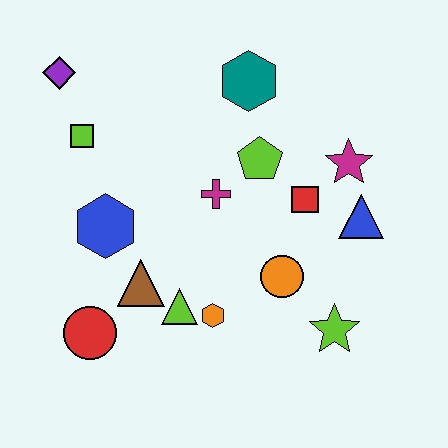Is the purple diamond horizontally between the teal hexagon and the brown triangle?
No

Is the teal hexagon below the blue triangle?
No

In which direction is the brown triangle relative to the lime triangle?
The brown triangle is to the left of the lime triangle.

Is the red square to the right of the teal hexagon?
Yes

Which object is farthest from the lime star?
The purple diamond is farthest from the lime star.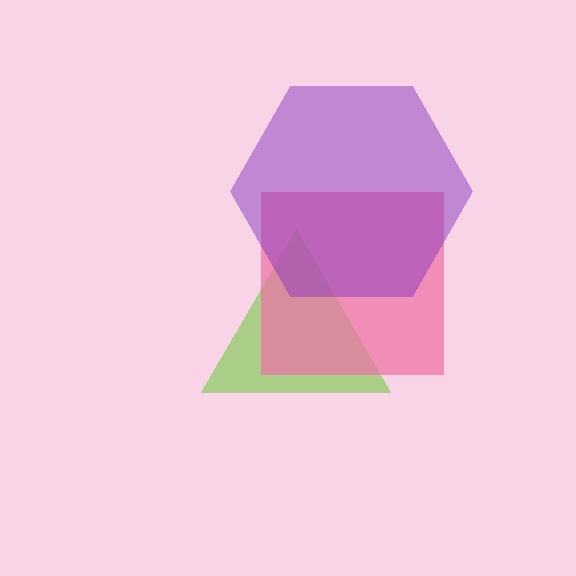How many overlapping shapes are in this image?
There are 3 overlapping shapes in the image.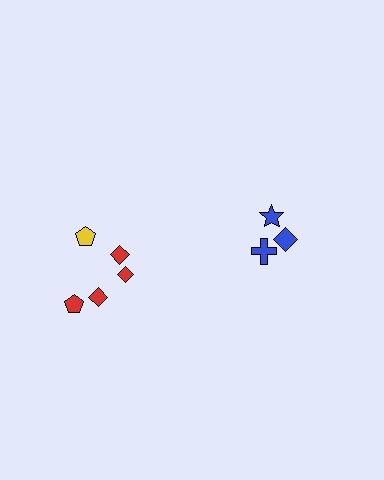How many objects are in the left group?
There are 5 objects.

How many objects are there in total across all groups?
There are 8 objects.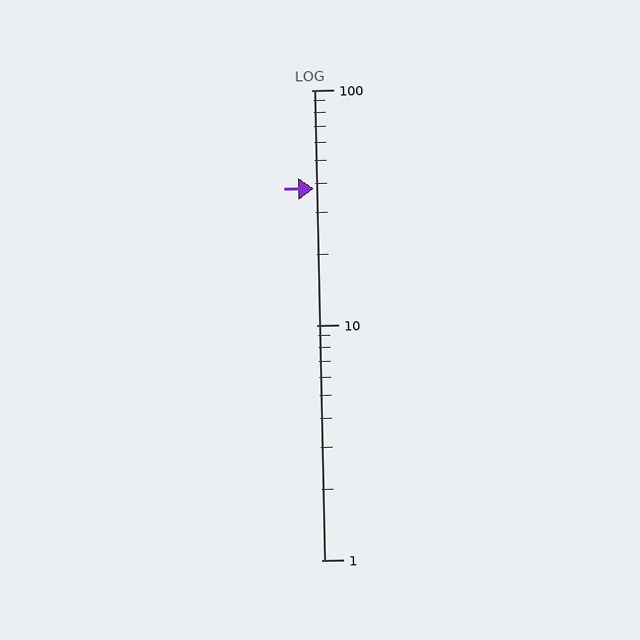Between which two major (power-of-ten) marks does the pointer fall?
The pointer is between 10 and 100.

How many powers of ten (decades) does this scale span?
The scale spans 2 decades, from 1 to 100.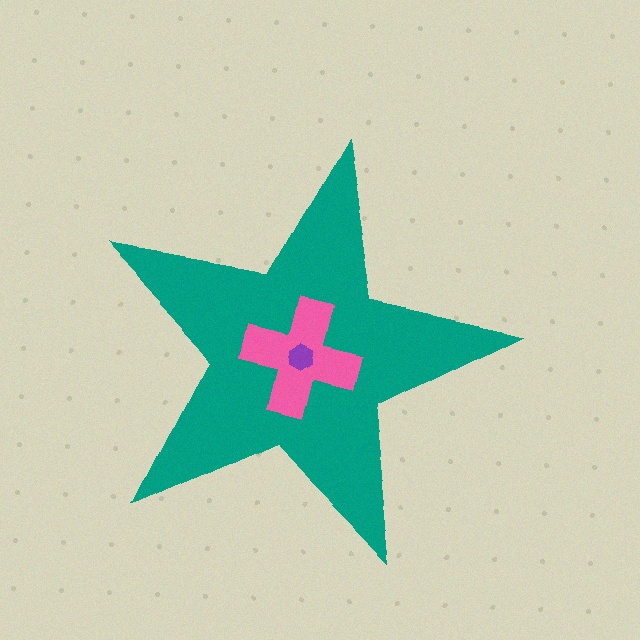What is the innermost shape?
The purple hexagon.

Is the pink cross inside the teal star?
Yes.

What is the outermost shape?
The teal star.